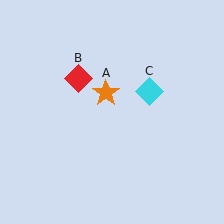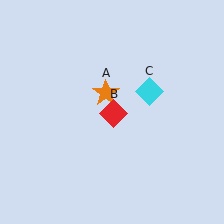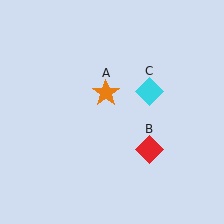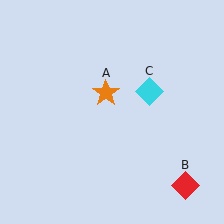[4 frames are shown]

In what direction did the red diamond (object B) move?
The red diamond (object B) moved down and to the right.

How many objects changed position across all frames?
1 object changed position: red diamond (object B).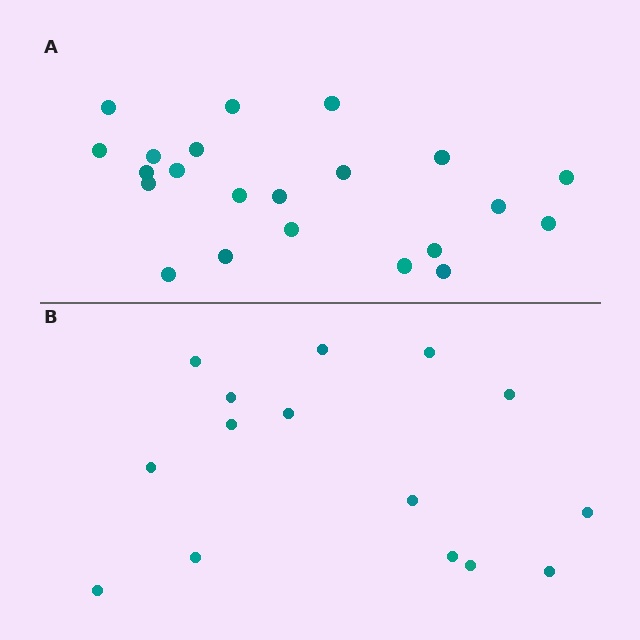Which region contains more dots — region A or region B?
Region A (the top region) has more dots.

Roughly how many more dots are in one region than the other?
Region A has roughly 8 or so more dots than region B.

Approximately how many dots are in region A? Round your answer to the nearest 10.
About 20 dots. (The exact count is 22, which rounds to 20.)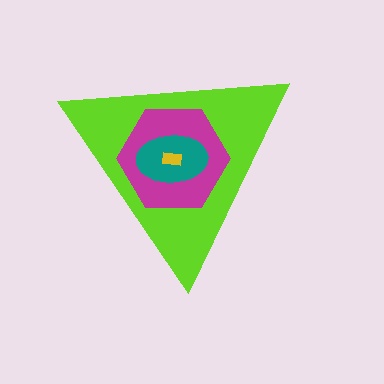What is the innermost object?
The yellow rectangle.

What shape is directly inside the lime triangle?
The magenta hexagon.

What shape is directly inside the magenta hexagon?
The teal ellipse.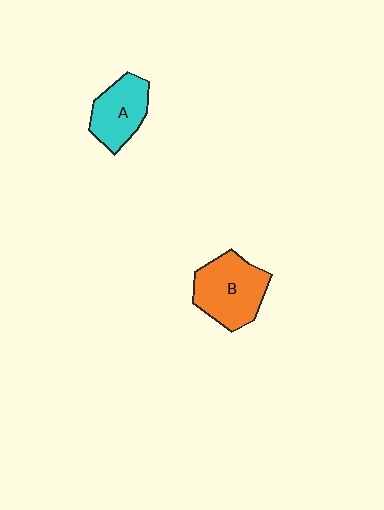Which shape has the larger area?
Shape B (orange).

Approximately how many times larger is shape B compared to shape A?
Approximately 1.3 times.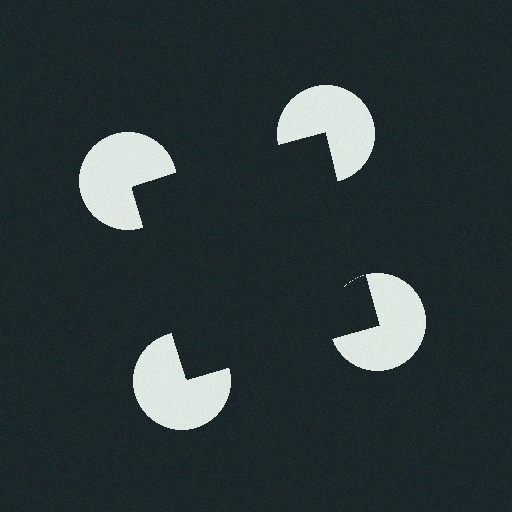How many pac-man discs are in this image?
There are 4 — one at each vertex of the illusory square.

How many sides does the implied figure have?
4 sides.